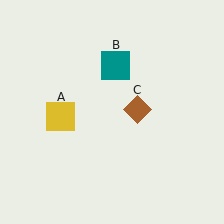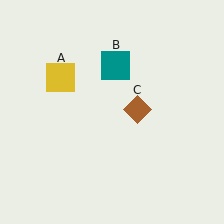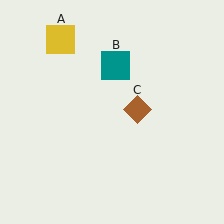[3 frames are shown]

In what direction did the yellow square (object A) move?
The yellow square (object A) moved up.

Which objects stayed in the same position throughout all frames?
Teal square (object B) and brown diamond (object C) remained stationary.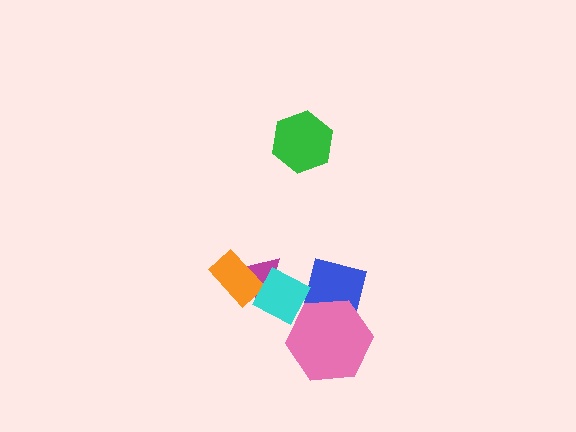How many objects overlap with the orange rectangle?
2 objects overlap with the orange rectangle.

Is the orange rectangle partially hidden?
Yes, it is partially covered by another shape.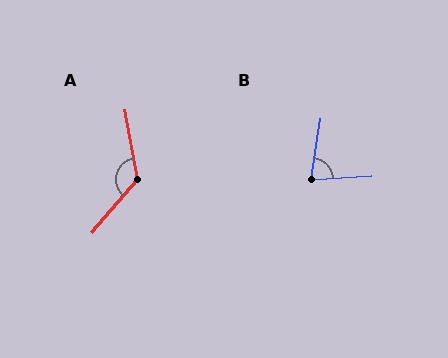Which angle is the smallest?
B, at approximately 78 degrees.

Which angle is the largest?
A, at approximately 129 degrees.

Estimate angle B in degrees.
Approximately 78 degrees.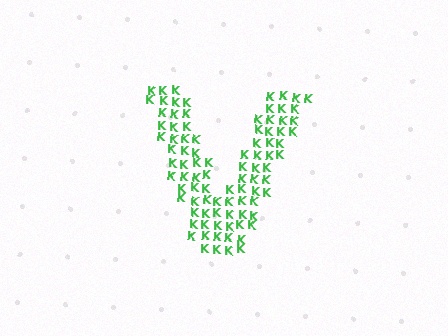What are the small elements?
The small elements are letter K's.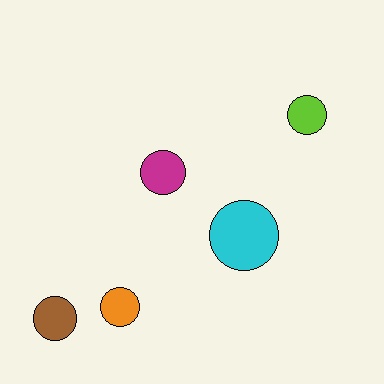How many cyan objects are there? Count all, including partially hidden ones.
There is 1 cyan object.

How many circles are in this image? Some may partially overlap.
There are 5 circles.